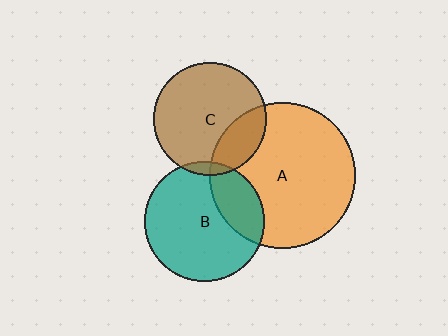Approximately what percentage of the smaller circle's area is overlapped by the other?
Approximately 25%.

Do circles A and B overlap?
Yes.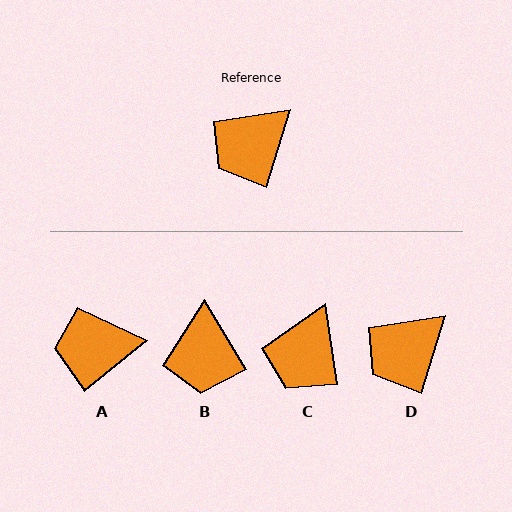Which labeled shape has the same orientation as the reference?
D.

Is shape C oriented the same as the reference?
No, it is off by about 26 degrees.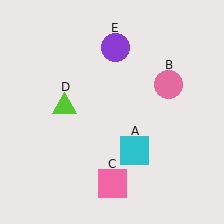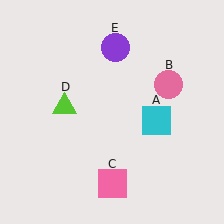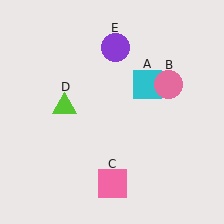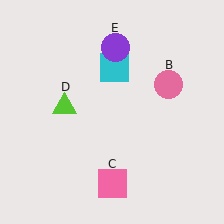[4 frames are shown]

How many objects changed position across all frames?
1 object changed position: cyan square (object A).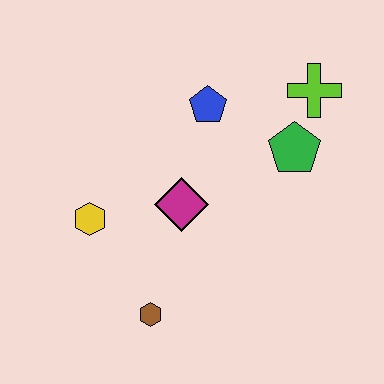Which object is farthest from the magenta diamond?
The lime cross is farthest from the magenta diamond.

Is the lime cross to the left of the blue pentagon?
No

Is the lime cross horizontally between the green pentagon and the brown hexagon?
No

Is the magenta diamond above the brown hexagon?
Yes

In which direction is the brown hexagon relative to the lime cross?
The brown hexagon is below the lime cross.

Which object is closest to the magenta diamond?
The yellow hexagon is closest to the magenta diamond.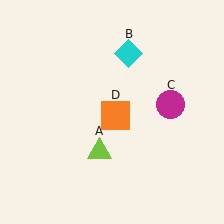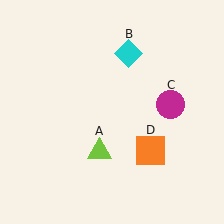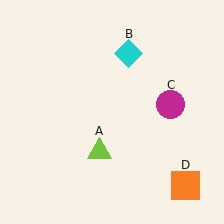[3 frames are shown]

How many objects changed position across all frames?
1 object changed position: orange square (object D).